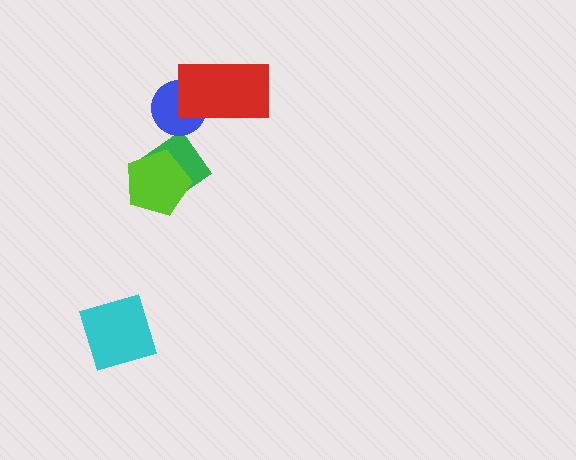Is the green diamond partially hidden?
Yes, it is partially covered by another shape.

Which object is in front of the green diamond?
The lime pentagon is in front of the green diamond.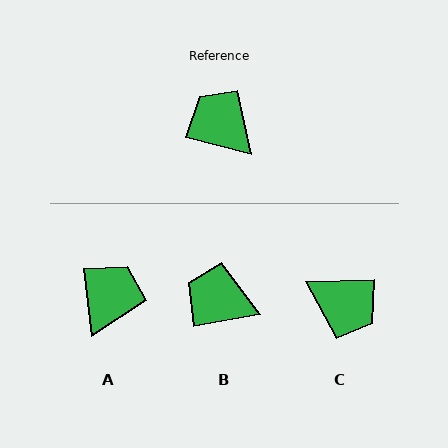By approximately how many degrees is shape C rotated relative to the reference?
Approximately 164 degrees clockwise.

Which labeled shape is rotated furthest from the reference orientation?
C, about 164 degrees away.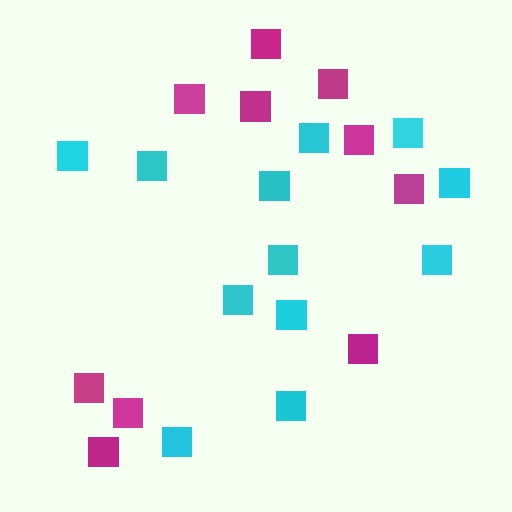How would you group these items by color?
There are 2 groups: one group of magenta squares (10) and one group of cyan squares (12).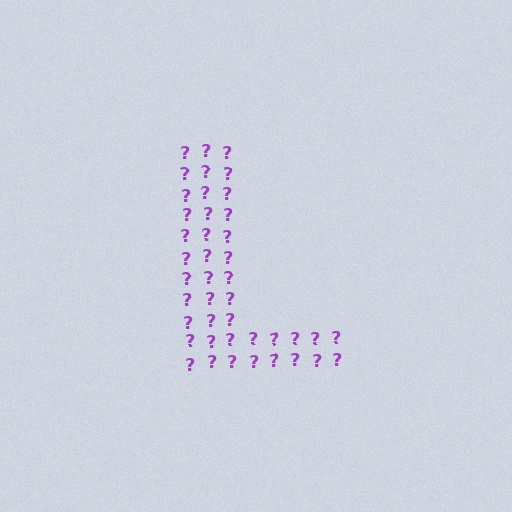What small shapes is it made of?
It is made of small question marks.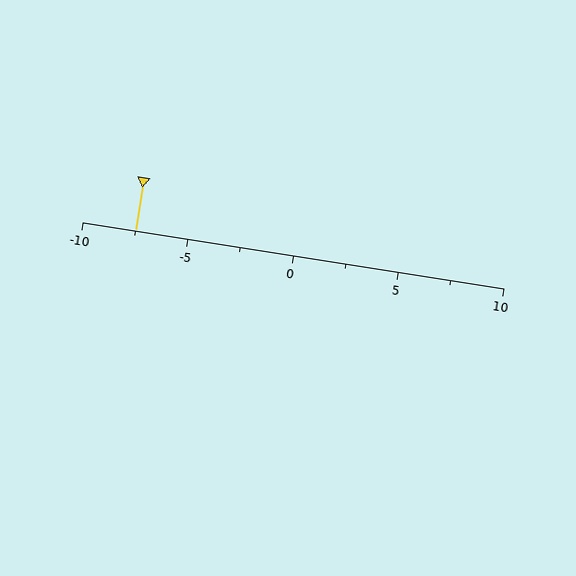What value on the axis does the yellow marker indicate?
The marker indicates approximately -7.5.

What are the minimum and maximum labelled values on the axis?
The axis runs from -10 to 10.